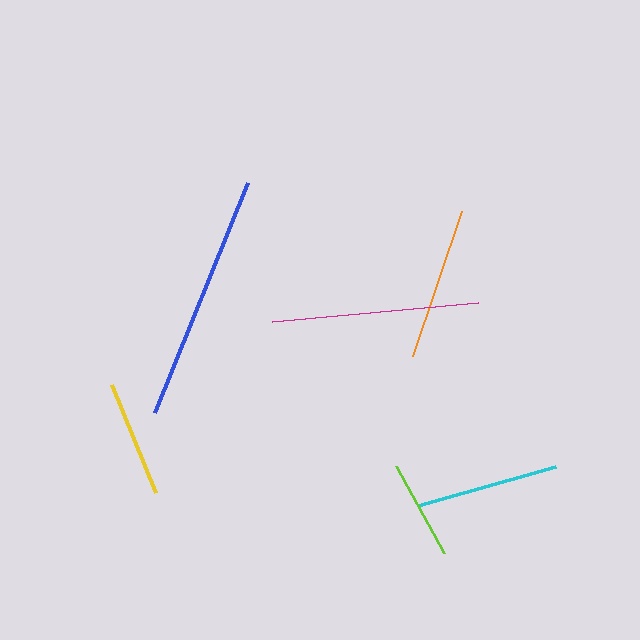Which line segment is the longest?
The blue line is the longest at approximately 248 pixels.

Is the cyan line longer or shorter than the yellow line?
The cyan line is longer than the yellow line.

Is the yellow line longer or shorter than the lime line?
The yellow line is longer than the lime line.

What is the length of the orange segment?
The orange segment is approximately 154 pixels long.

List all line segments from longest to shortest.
From longest to shortest: blue, magenta, orange, cyan, yellow, lime.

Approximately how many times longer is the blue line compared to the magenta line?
The blue line is approximately 1.2 times the length of the magenta line.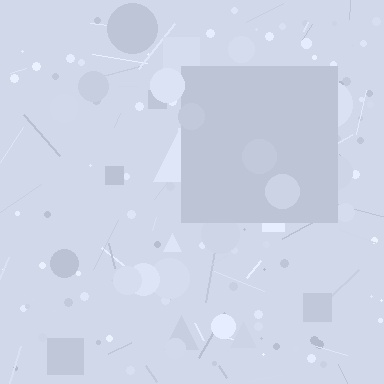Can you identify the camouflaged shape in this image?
The camouflaged shape is a square.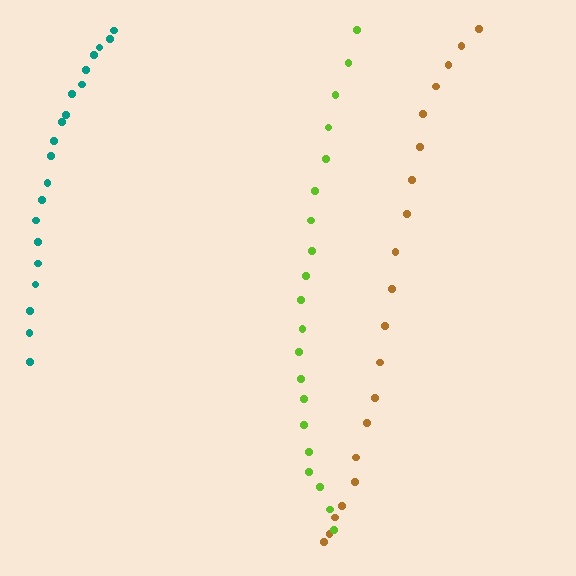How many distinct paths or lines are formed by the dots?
There are 3 distinct paths.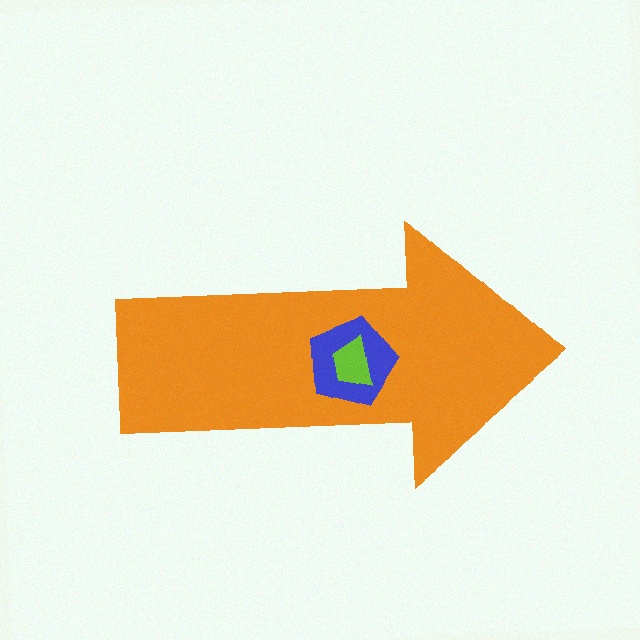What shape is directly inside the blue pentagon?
The lime trapezoid.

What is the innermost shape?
The lime trapezoid.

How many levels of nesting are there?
3.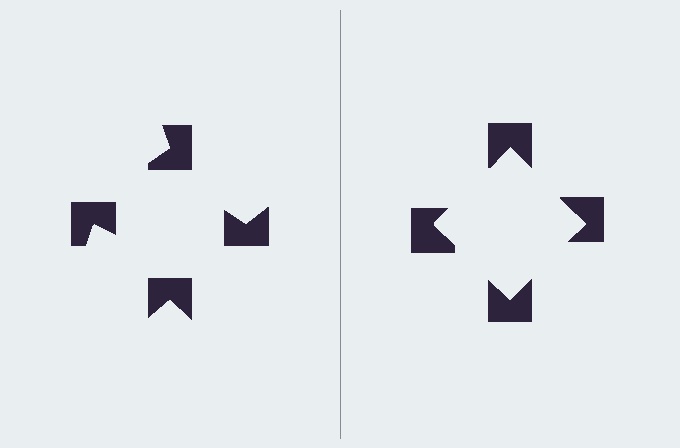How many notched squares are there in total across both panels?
8 — 4 on each side.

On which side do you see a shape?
An illusory square appears on the right side. On the left side the wedge cuts are rotated, so no coherent shape forms.